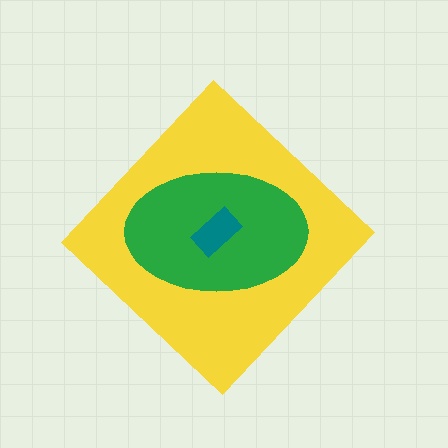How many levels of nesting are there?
3.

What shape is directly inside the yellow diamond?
The green ellipse.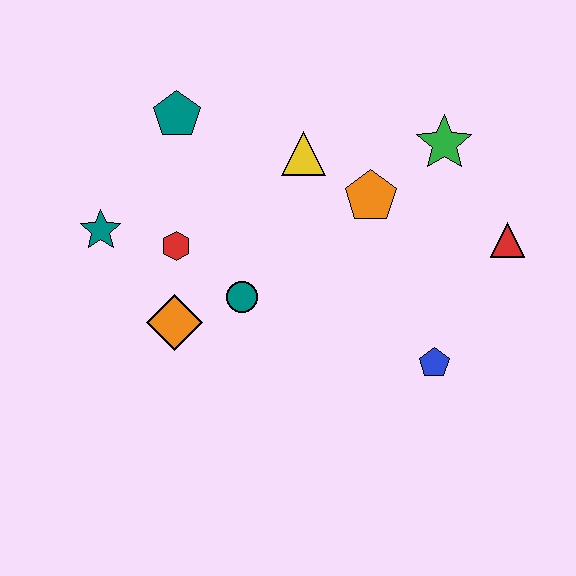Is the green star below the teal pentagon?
Yes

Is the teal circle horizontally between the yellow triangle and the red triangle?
No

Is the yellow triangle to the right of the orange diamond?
Yes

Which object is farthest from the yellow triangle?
The blue pentagon is farthest from the yellow triangle.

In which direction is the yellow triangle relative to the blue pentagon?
The yellow triangle is above the blue pentagon.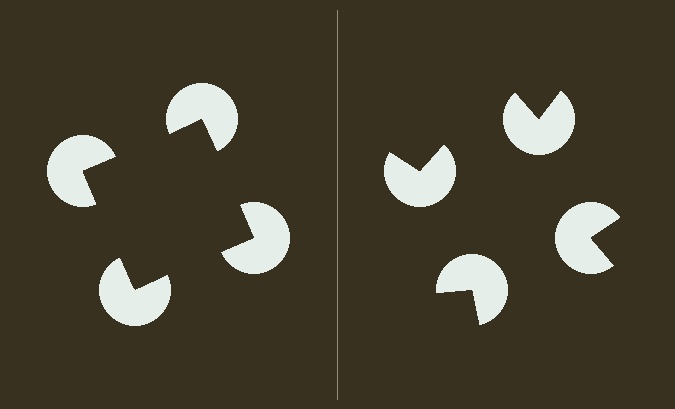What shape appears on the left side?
An illusory square.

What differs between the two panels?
The pac-man discs are positioned identically on both sides; only the wedge orientations differ. On the left they align to a square; on the right they are misaligned.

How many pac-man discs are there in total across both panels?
8 — 4 on each side.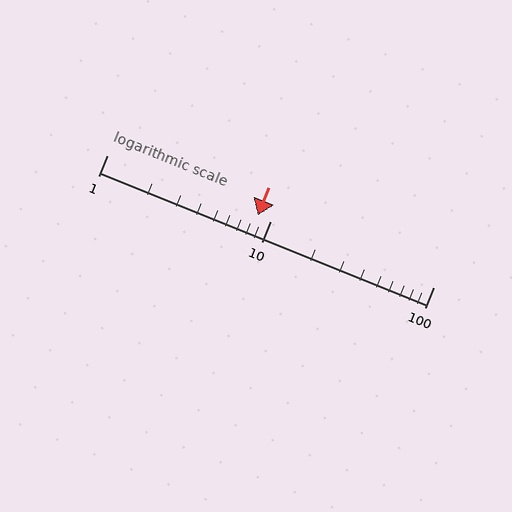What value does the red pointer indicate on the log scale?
The pointer indicates approximately 8.4.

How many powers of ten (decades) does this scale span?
The scale spans 2 decades, from 1 to 100.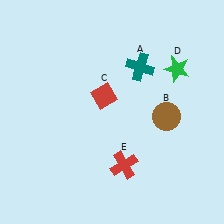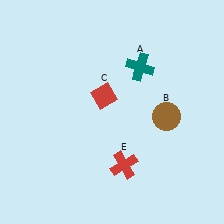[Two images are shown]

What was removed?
The green star (D) was removed in Image 2.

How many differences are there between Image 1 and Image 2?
There is 1 difference between the two images.